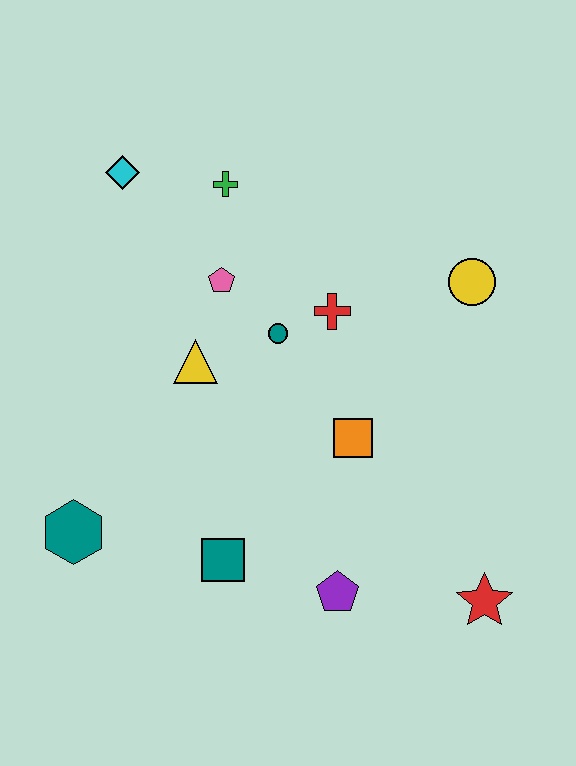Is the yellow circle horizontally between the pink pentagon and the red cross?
No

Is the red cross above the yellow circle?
No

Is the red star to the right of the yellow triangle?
Yes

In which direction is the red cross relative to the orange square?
The red cross is above the orange square.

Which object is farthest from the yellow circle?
The teal hexagon is farthest from the yellow circle.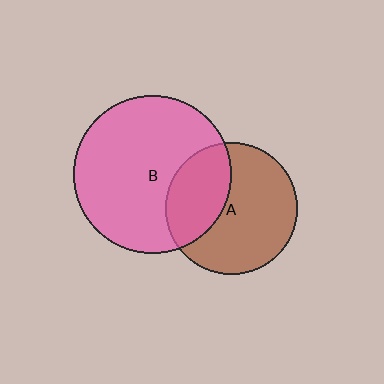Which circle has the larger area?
Circle B (pink).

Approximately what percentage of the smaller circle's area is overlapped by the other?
Approximately 35%.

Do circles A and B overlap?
Yes.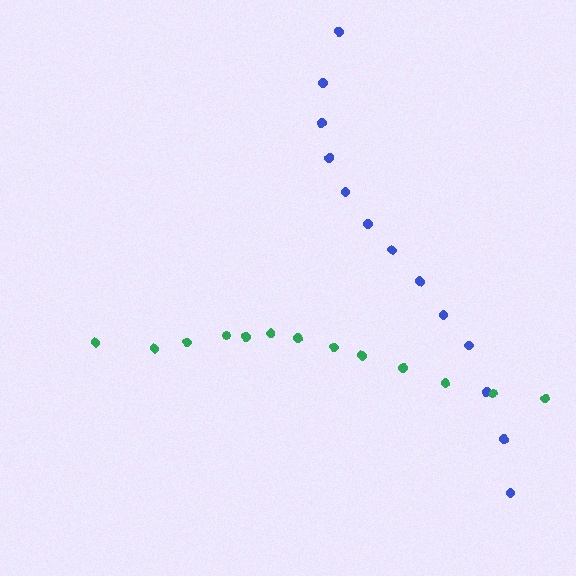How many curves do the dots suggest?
There are 2 distinct paths.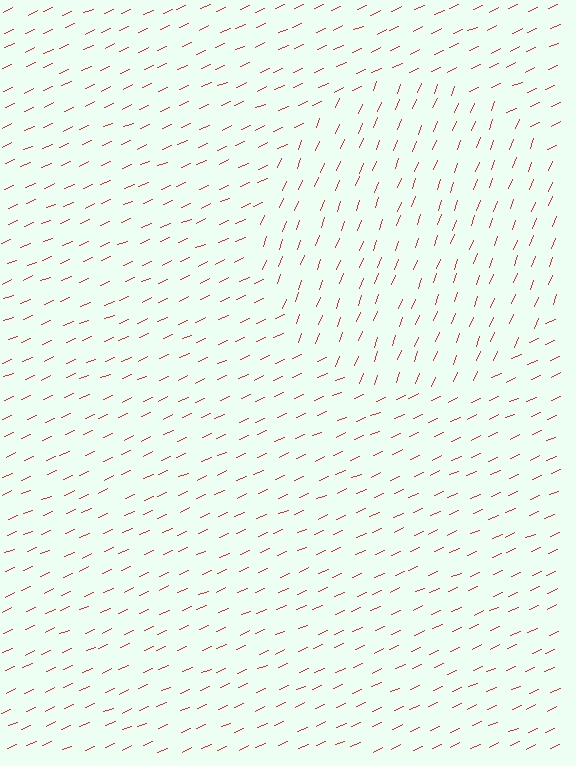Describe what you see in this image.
The image is filled with small red line segments. A circle region in the image has lines oriented differently from the surrounding lines, creating a visible texture boundary.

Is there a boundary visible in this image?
Yes, there is a texture boundary formed by a change in line orientation.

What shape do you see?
I see a circle.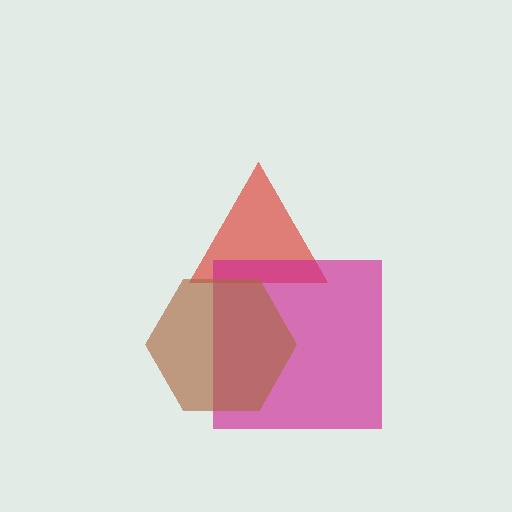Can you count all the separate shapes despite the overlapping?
Yes, there are 3 separate shapes.